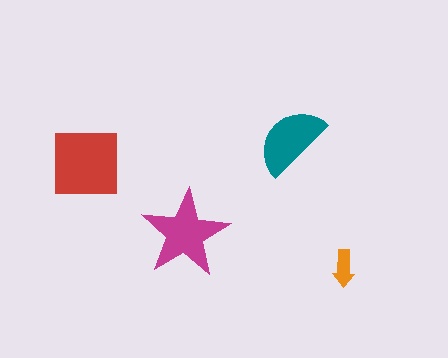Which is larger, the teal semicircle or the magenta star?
The magenta star.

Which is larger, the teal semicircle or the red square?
The red square.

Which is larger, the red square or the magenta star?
The red square.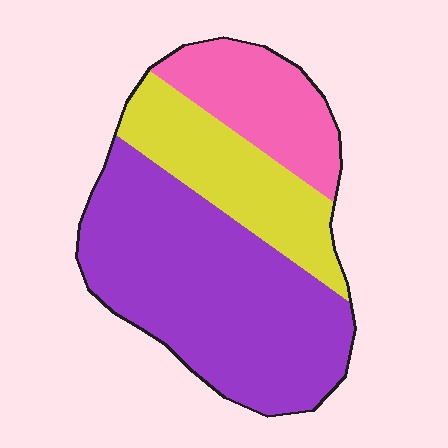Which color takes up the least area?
Pink, at roughly 20%.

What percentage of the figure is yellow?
Yellow covers roughly 25% of the figure.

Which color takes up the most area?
Purple, at roughly 55%.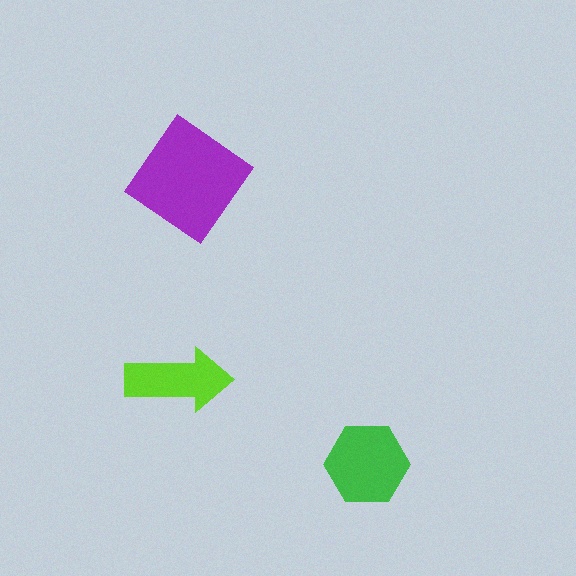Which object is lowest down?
The green hexagon is bottommost.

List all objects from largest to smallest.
The purple diamond, the green hexagon, the lime arrow.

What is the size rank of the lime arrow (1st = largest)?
3rd.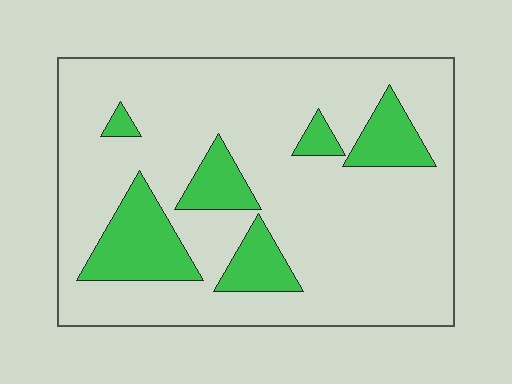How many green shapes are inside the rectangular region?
6.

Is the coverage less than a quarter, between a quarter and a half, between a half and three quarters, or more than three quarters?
Less than a quarter.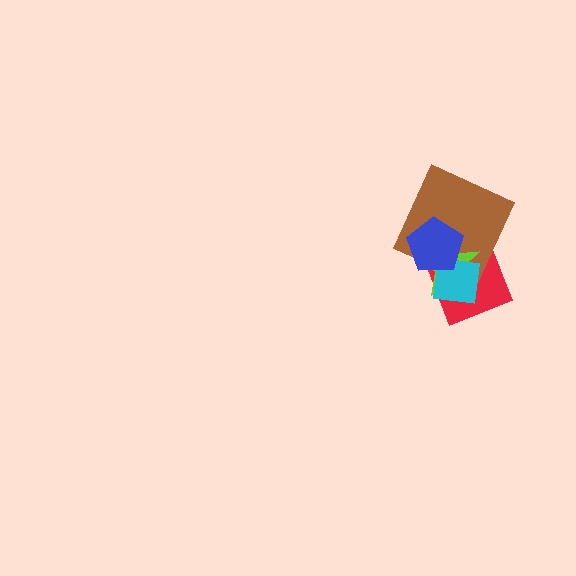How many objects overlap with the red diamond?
4 objects overlap with the red diamond.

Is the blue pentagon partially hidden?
No, no other shape covers it.